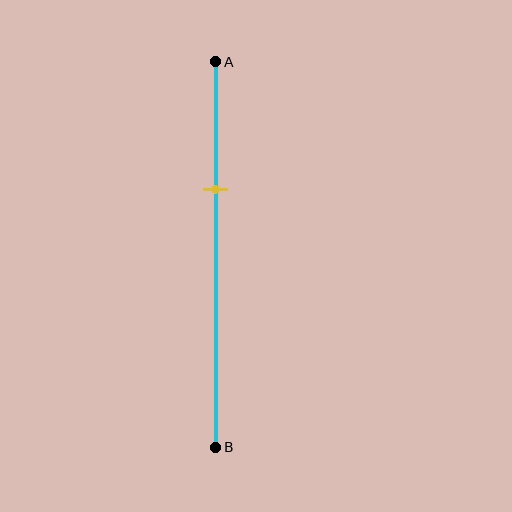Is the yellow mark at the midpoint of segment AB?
No, the mark is at about 35% from A, not at the 50% midpoint.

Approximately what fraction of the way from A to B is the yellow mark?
The yellow mark is approximately 35% of the way from A to B.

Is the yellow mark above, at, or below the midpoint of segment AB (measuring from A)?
The yellow mark is above the midpoint of segment AB.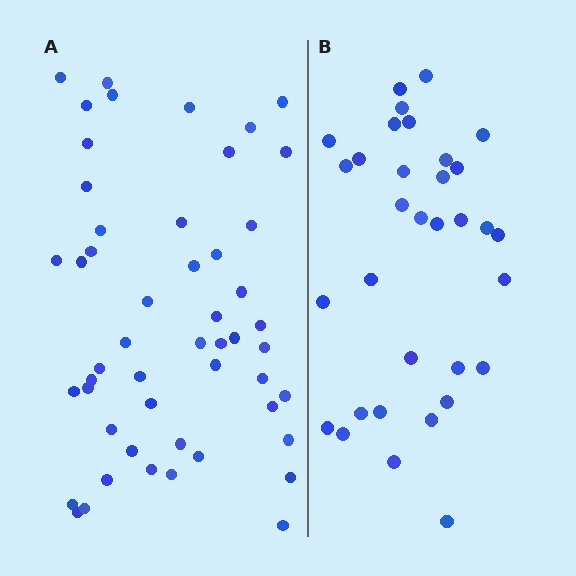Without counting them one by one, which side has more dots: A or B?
Region A (the left region) has more dots.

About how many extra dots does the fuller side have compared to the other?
Region A has approximately 20 more dots than region B.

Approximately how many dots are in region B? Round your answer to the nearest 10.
About 30 dots. (The exact count is 33, which rounds to 30.)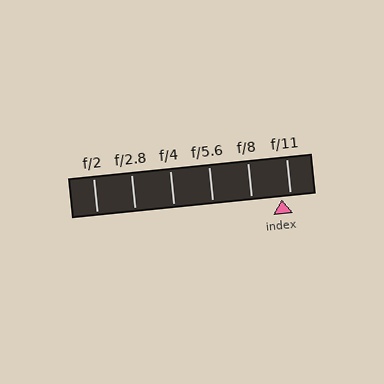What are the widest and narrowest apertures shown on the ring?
The widest aperture shown is f/2 and the narrowest is f/11.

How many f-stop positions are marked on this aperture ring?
There are 6 f-stop positions marked.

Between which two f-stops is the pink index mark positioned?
The index mark is between f/8 and f/11.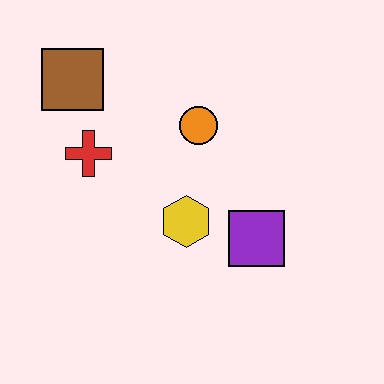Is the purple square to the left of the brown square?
No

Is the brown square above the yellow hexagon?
Yes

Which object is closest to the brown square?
The red cross is closest to the brown square.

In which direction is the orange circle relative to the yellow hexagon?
The orange circle is above the yellow hexagon.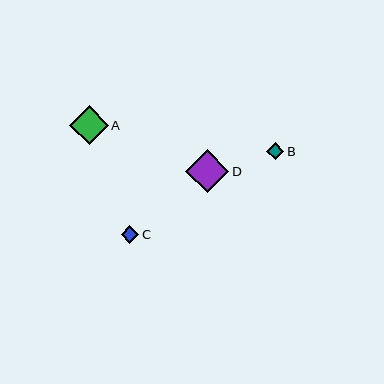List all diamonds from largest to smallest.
From largest to smallest: D, A, C, B.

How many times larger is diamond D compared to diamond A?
Diamond D is approximately 1.1 times the size of diamond A.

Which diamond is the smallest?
Diamond B is the smallest with a size of approximately 17 pixels.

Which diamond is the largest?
Diamond D is the largest with a size of approximately 43 pixels.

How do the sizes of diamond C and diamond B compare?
Diamond C and diamond B are approximately the same size.